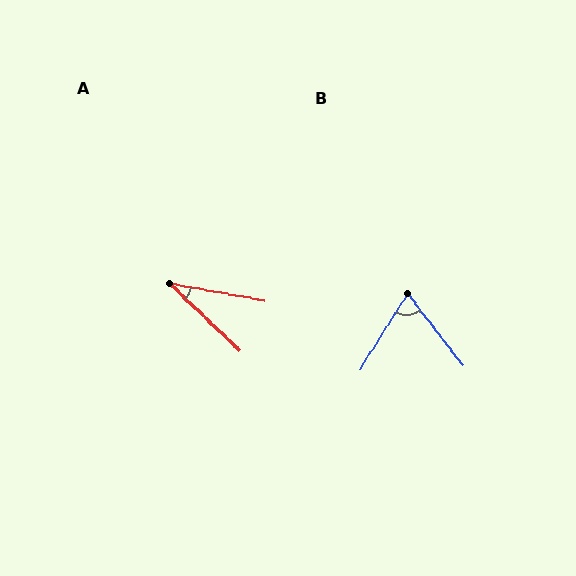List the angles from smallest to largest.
A (34°), B (69°).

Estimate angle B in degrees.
Approximately 69 degrees.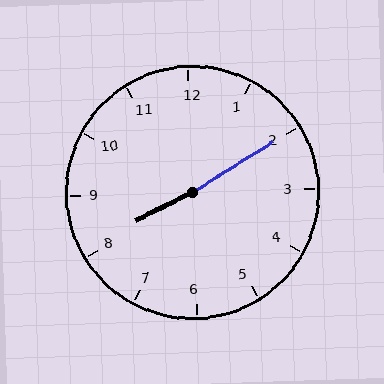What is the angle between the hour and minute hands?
Approximately 175 degrees.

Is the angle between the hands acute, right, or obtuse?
It is obtuse.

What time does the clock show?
8:10.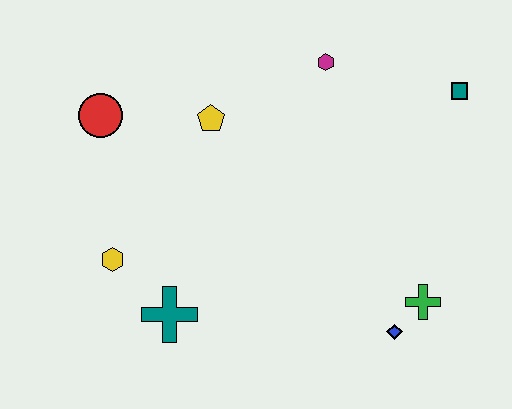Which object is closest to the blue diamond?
The green cross is closest to the blue diamond.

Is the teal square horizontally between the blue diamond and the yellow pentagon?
No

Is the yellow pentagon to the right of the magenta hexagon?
No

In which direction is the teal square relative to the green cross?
The teal square is above the green cross.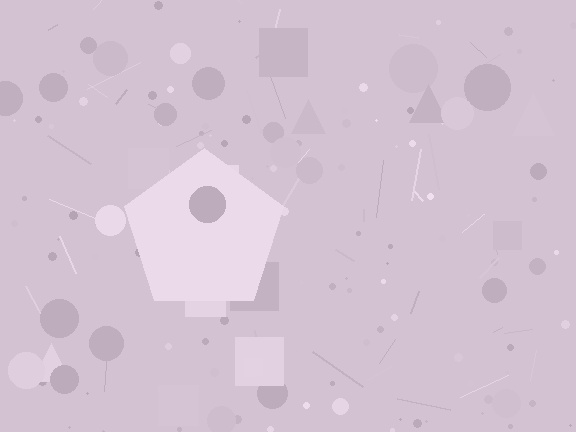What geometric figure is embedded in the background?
A pentagon is embedded in the background.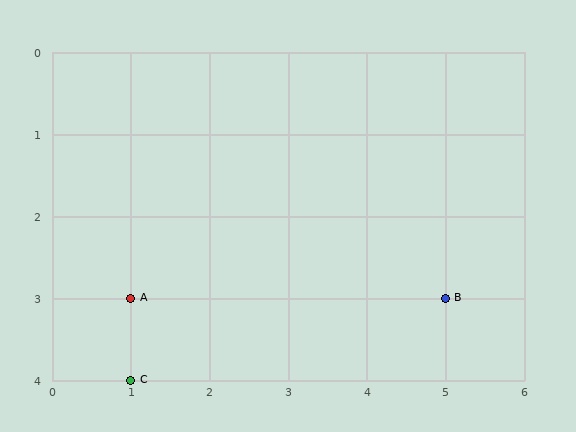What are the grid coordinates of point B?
Point B is at grid coordinates (5, 3).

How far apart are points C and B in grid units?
Points C and B are 4 columns and 1 row apart (about 4.1 grid units diagonally).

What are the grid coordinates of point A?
Point A is at grid coordinates (1, 3).